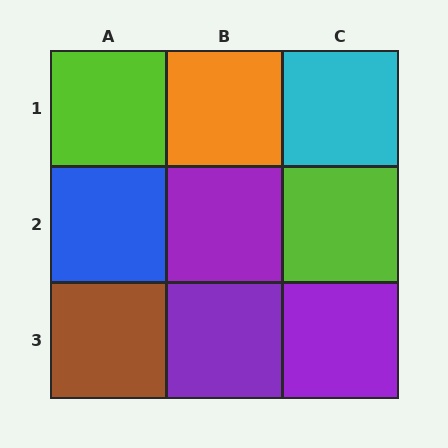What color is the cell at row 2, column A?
Blue.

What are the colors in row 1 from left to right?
Lime, orange, cyan.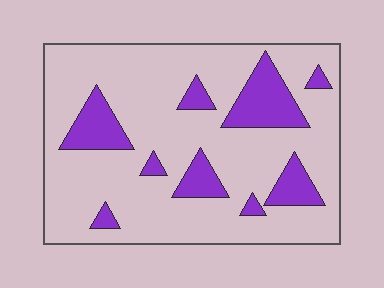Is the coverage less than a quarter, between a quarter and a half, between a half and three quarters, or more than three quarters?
Less than a quarter.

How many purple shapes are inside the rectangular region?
9.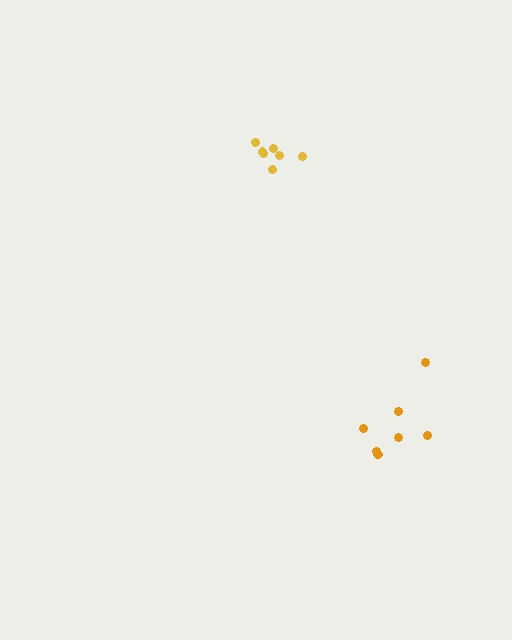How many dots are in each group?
Group 1: 7 dots, Group 2: 7 dots (14 total).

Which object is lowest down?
The orange cluster is bottommost.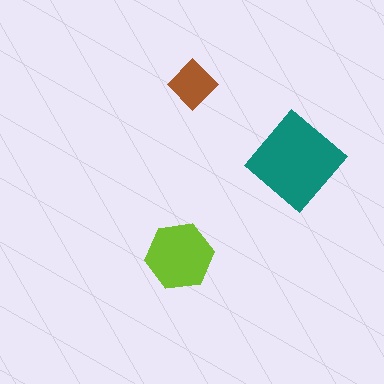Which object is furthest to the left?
The lime hexagon is leftmost.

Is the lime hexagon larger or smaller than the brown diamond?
Larger.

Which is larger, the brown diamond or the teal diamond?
The teal diamond.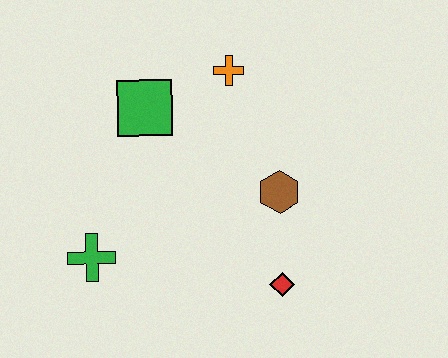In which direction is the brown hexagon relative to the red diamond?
The brown hexagon is above the red diamond.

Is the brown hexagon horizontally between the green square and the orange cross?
No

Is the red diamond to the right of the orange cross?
Yes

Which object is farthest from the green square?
The red diamond is farthest from the green square.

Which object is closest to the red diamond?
The brown hexagon is closest to the red diamond.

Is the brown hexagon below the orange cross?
Yes